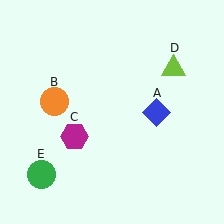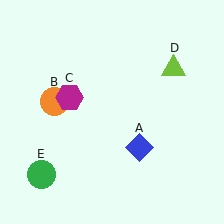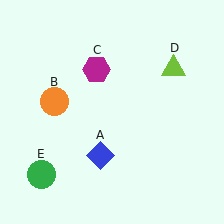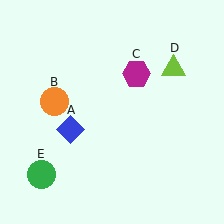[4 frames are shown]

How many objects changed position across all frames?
2 objects changed position: blue diamond (object A), magenta hexagon (object C).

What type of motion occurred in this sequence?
The blue diamond (object A), magenta hexagon (object C) rotated clockwise around the center of the scene.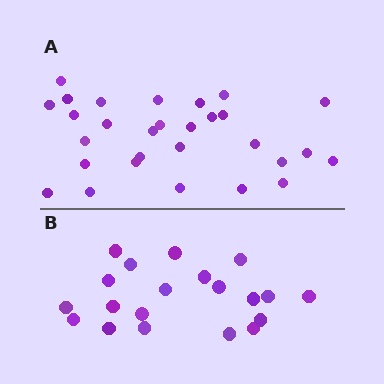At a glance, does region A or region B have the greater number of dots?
Region A (the top region) has more dots.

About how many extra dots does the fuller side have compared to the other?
Region A has roughly 8 or so more dots than region B.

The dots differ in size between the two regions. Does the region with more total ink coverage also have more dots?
No. Region B has more total ink coverage because its dots are larger, but region A actually contains more individual dots. Total area can be misleading — the number of items is what matters here.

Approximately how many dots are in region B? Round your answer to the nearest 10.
About 20 dots.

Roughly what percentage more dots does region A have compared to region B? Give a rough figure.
About 45% more.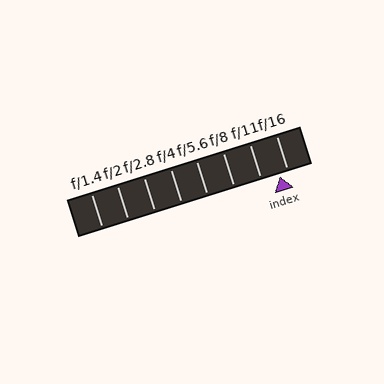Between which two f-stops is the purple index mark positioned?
The index mark is between f/11 and f/16.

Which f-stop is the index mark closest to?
The index mark is closest to f/16.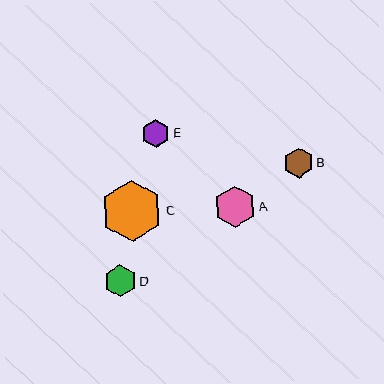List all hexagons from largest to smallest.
From largest to smallest: C, A, D, B, E.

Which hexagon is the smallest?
Hexagon E is the smallest with a size of approximately 28 pixels.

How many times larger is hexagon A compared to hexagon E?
Hexagon A is approximately 1.5 times the size of hexagon E.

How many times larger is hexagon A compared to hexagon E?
Hexagon A is approximately 1.5 times the size of hexagon E.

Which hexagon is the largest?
Hexagon C is the largest with a size of approximately 61 pixels.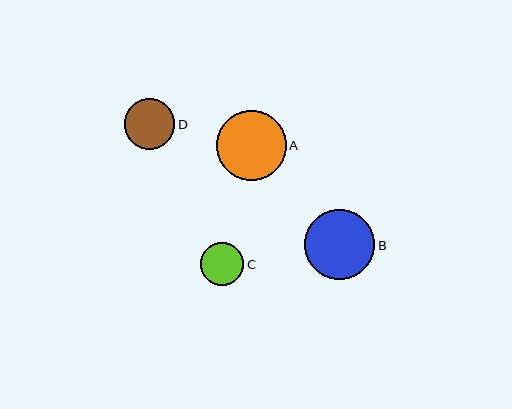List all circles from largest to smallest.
From largest to smallest: B, A, D, C.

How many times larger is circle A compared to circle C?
Circle A is approximately 1.6 times the size of circle C.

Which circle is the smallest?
Circle C is the smallest with a size of approximately 43 pixels.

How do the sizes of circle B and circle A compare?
Circle B and circle A are approximately the same size.